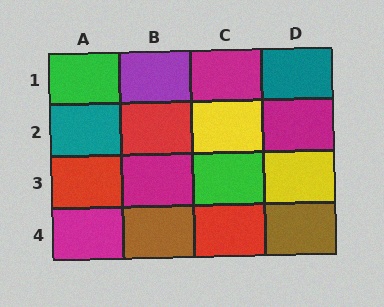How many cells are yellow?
2 cells are yellow.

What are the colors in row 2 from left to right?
Teal, red, yellow, magenta.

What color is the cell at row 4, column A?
Magenta.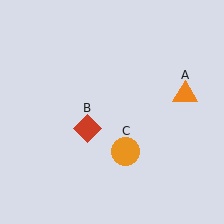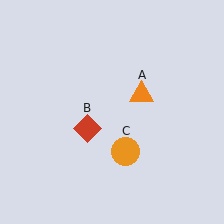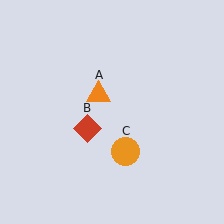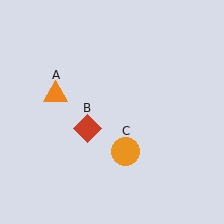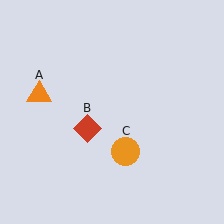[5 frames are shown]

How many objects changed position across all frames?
1 object changed position: orange triangle (object A).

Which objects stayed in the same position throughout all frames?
Red diamond (object B) and orange circle (object C) remained stationary.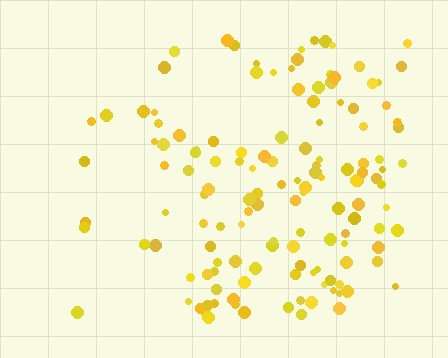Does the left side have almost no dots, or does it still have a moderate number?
Still a moderate number, just noticeably fewer than the right.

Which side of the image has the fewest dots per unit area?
The left.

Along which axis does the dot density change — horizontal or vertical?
Horizontal.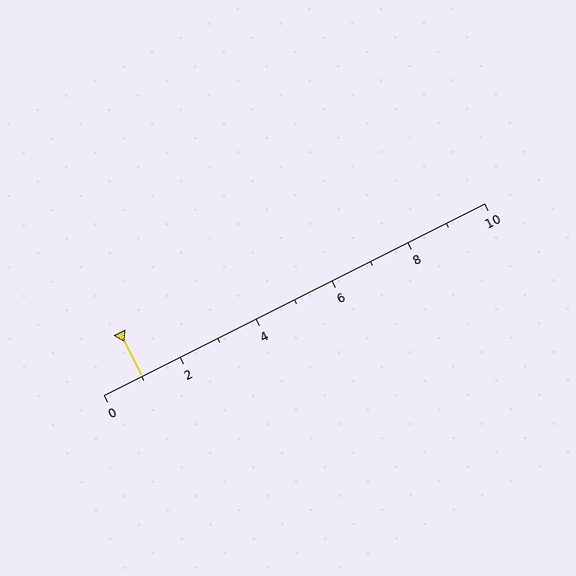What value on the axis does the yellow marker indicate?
The marker indicates approximately 1.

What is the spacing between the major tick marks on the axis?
The major ticks are spaced 2 apart.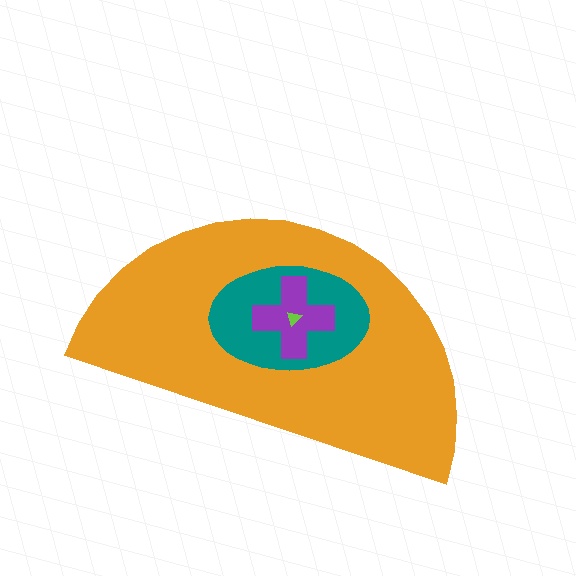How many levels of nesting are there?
4.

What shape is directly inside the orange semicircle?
The teal ellipse.